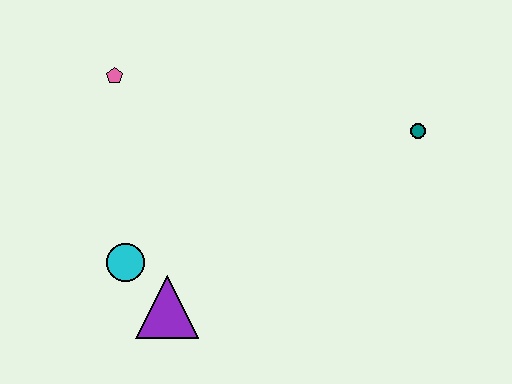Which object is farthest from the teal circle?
The cyan circle is farthest from the teal circle.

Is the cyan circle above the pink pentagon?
No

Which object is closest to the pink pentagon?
The cyan circle is closest to the pink pentagon.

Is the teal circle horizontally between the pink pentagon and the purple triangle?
No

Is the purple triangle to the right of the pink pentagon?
Yes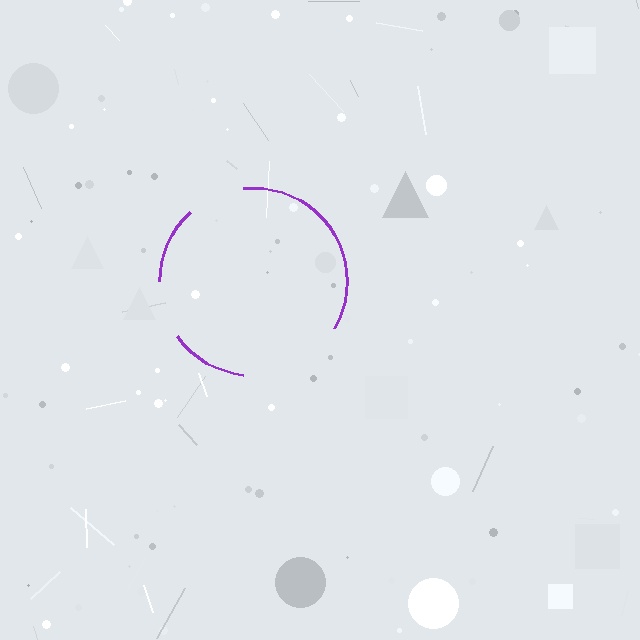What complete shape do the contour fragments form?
The contour fragments form a circle.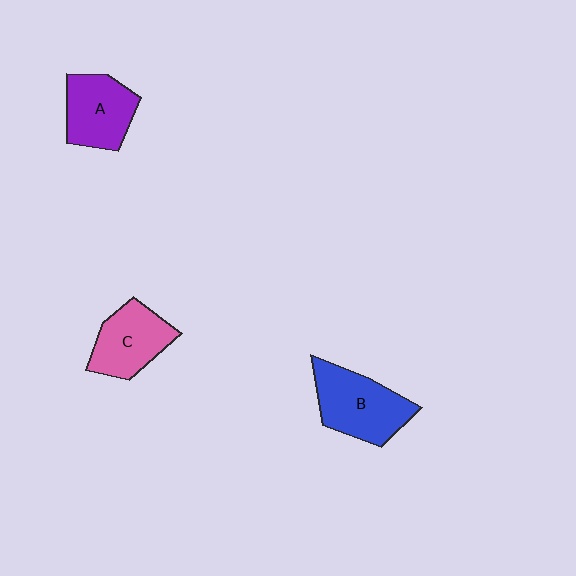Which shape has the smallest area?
Shape C (pink).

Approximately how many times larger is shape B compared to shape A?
Approximately 1.2 times.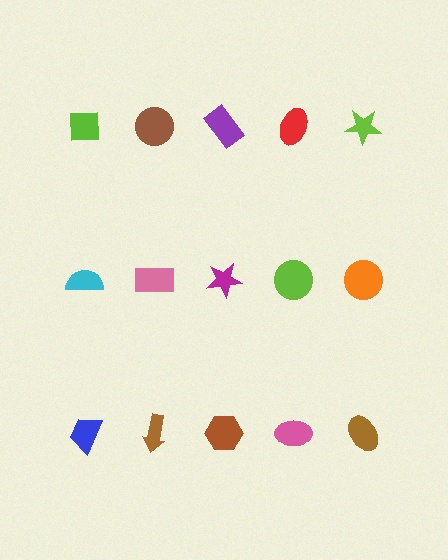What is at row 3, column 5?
A brown ellipse.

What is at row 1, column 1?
A lime square.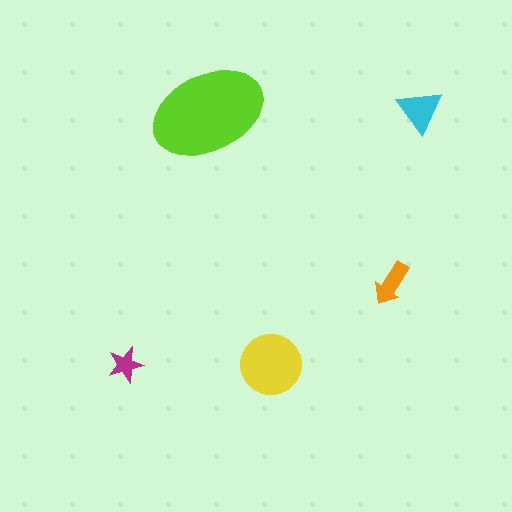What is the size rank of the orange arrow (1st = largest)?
4th.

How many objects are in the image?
There are 5 objects in the image.